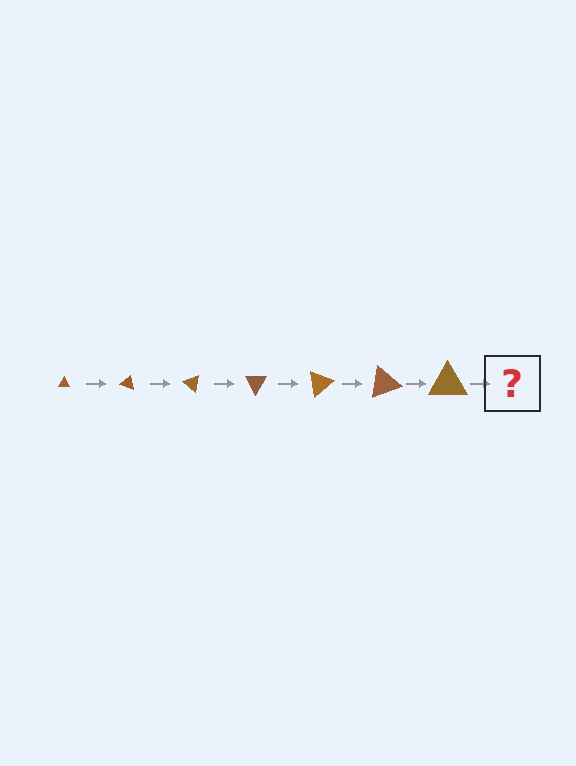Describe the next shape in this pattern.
It should be a triangle, larger than the previous one and rotated 140 degrees from the start.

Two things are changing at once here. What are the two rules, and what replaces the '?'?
The two rules are that the triangle grows larger each step and it rotates 20 degrees each step. The '?' should be a triangle, larger than the previous one and rotated 140 degrees from the start.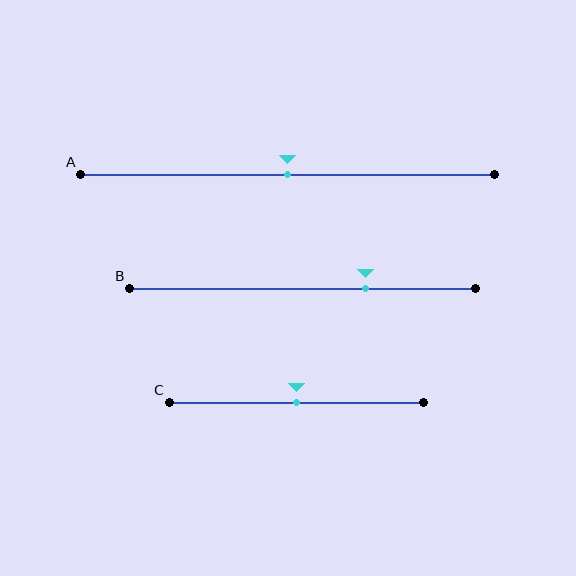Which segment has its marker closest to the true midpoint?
Segment A has its marker closest to the true midpoint.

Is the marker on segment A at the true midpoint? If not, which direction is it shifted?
Yes, the marker on segment A is at the true midpoint.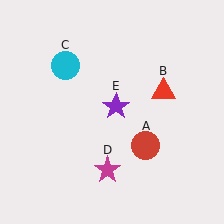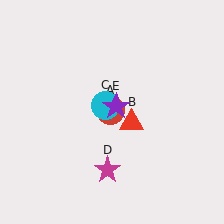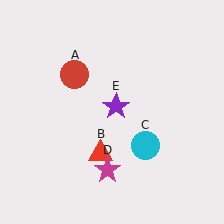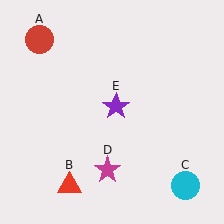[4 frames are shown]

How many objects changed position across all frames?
3 objects changed position: red circle (object A), red triangle (object B), cyan circle (object C).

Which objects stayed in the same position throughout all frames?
Magenta star (object D) and purple star (object E) remained stationary.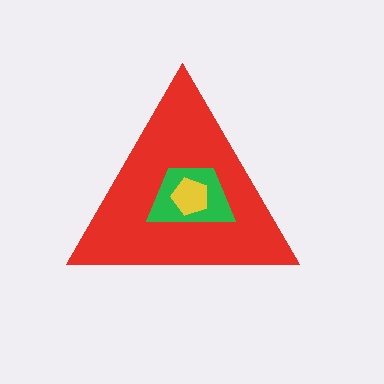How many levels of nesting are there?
3.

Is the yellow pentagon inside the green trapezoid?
Yes.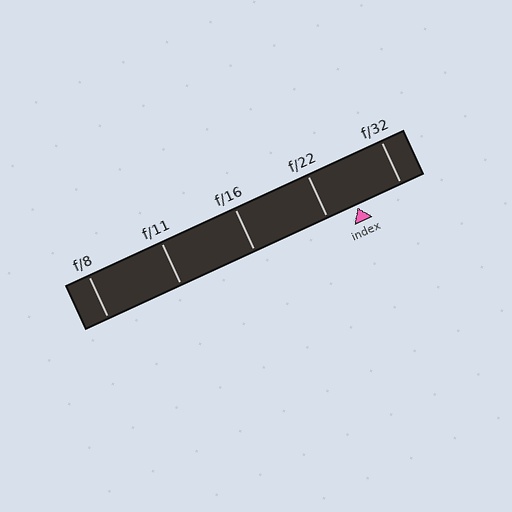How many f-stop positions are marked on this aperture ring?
There are 5 f-stop positions marked.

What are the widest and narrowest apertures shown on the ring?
The widest aperture shown is f/8 and the narrowest is f/32.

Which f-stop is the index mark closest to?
The index mark is closest to f/22.